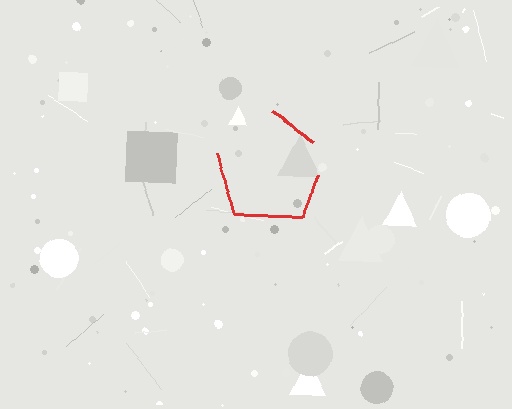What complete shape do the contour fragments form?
The contour fragments form a pentagon.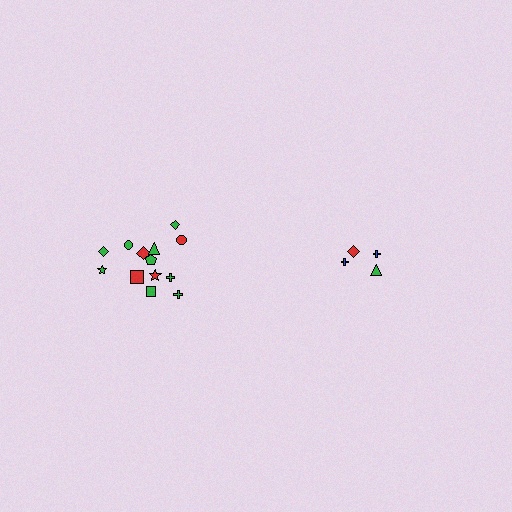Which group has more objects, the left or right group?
The left group.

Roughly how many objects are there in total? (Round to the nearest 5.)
Roughly 20 objects in total.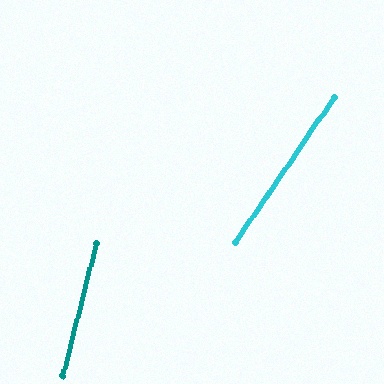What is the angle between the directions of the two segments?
Approximately 20 degrees.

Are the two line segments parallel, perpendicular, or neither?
Neither parallel nor perpendicular — they differ by about 20°.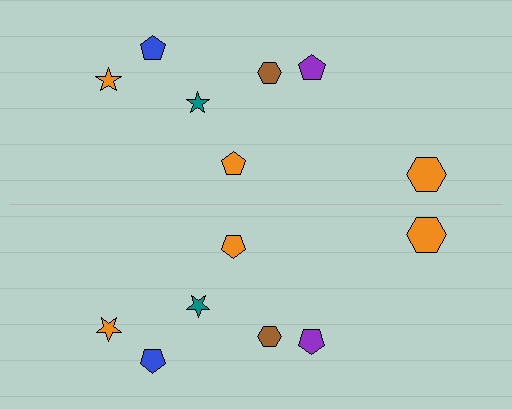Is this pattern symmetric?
Yes, this pattern has bilateral (reflection) symmetry.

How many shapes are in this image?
There are 14 shapes in this image.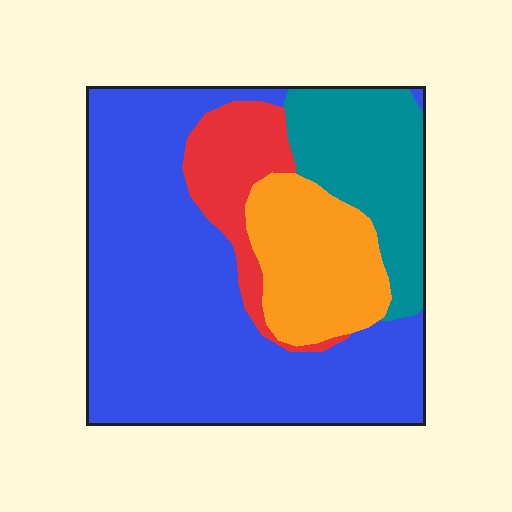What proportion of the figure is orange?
Orange takes up about one sixth (1/6) of the figure.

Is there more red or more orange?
Orange.